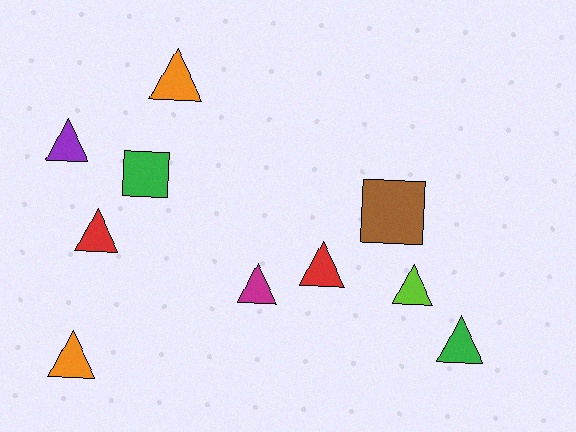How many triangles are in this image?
There are 8 triangles.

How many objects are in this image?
There are 10 objects.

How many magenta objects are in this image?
There is 1 magenta object.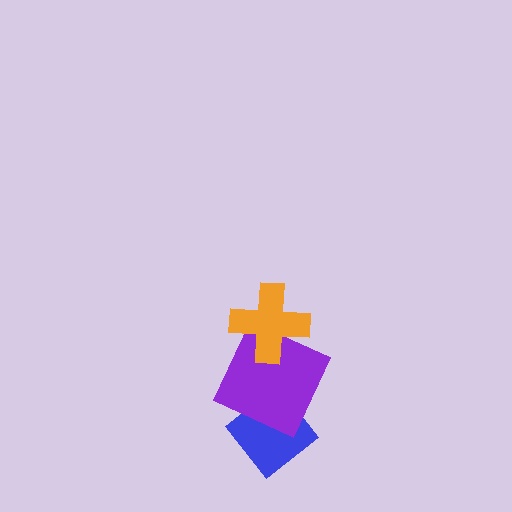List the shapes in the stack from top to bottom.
From top to bottom: the orange cross, the purple square, the blue diamond.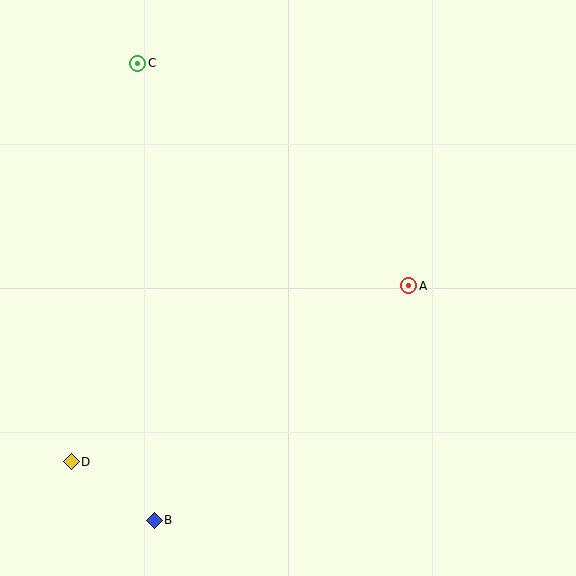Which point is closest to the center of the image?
Point A at (409, 286) is closest to the center.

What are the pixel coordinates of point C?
Point C is at (138, 63).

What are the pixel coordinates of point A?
Point A is at (409, 286).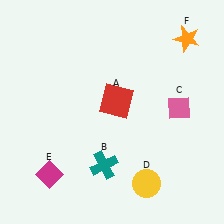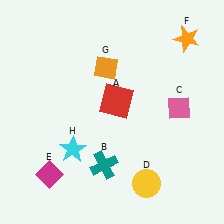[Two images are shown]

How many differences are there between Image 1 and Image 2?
There are 2 differences between the two images.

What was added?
An orange diamond (G), a cyan star (H) were added in Image 2.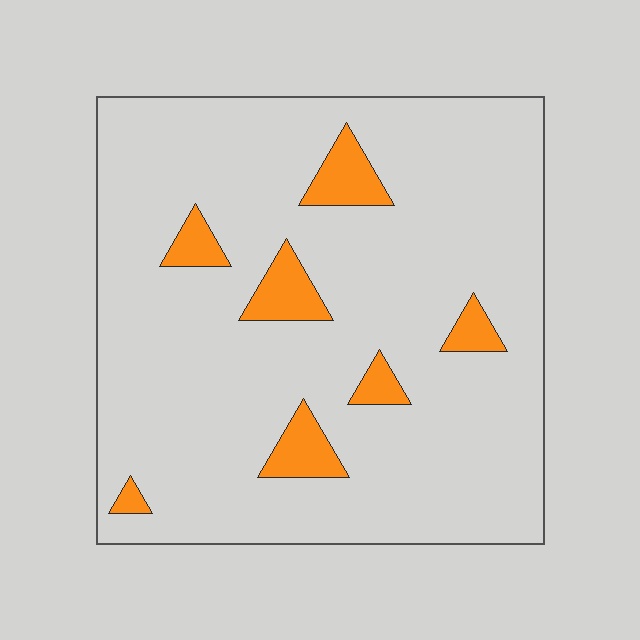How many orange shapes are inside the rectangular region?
7.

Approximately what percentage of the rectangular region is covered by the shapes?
Approximately 10%.